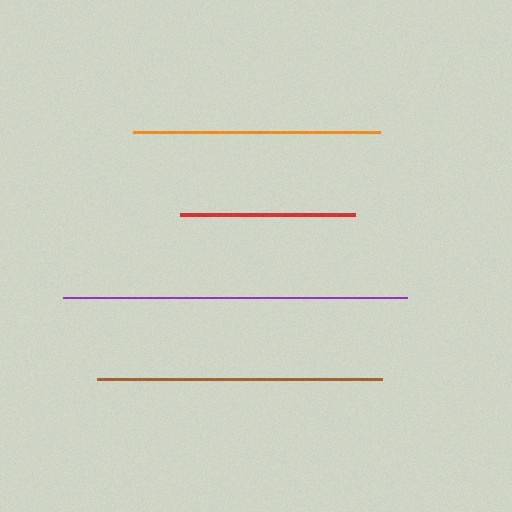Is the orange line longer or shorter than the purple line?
The purple line is longer than the orange line.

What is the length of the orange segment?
The orange segment is approximately 247 pixels long.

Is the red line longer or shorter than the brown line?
The brown line is longer than the red line.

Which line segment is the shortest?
The red line is the shortest at approximately 175 pixels.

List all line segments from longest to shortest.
From longest to shortest: purple, brown, orange, red.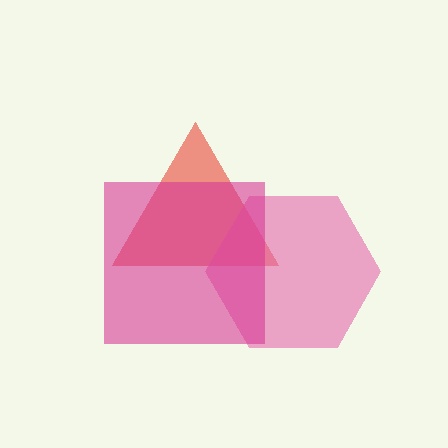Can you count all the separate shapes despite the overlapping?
Yes, there are 3 separate shapes.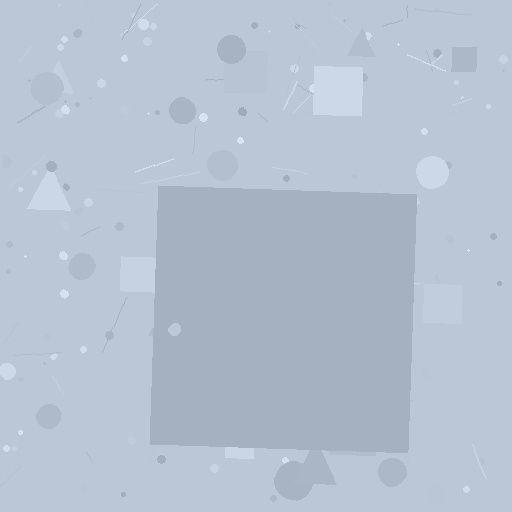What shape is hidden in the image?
A square is hidden in the image.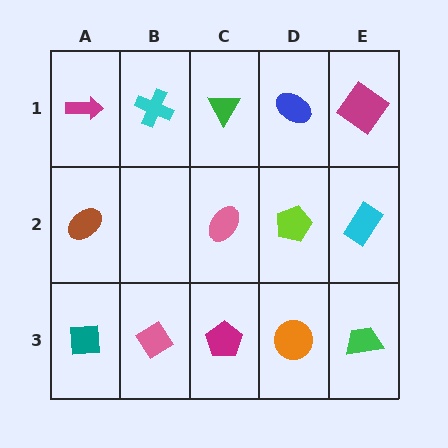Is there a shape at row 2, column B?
No, that cell is empty.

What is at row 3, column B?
A pink diamond.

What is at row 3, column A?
A teal square.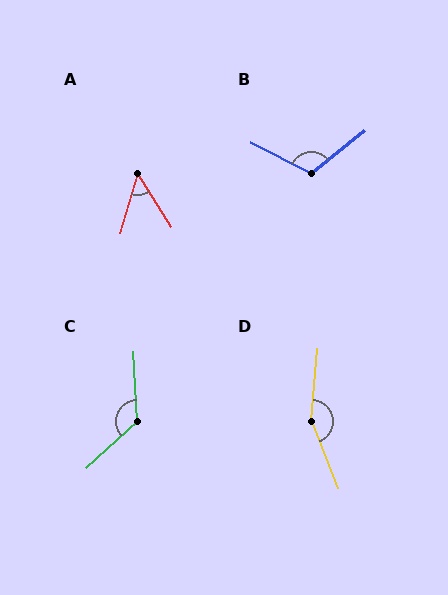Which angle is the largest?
D, at approximately 153 degrees.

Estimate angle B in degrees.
Approximately 114 degrees.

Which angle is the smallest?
A, at approximately 49 degrees.